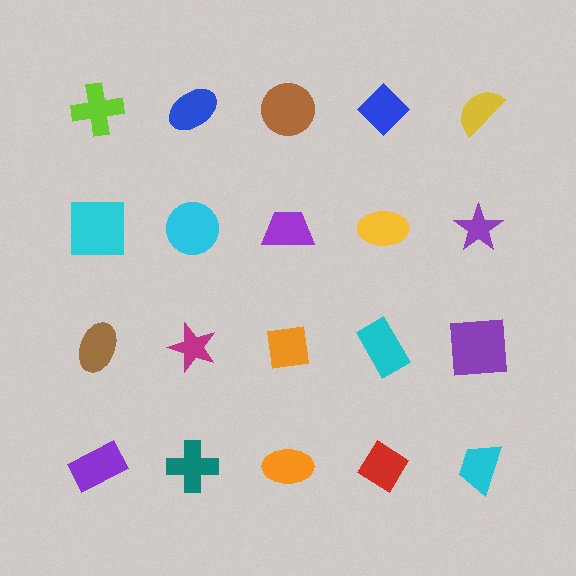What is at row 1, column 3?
A brown circle.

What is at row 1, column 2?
A blue ellipse.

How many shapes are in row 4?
5 shapes.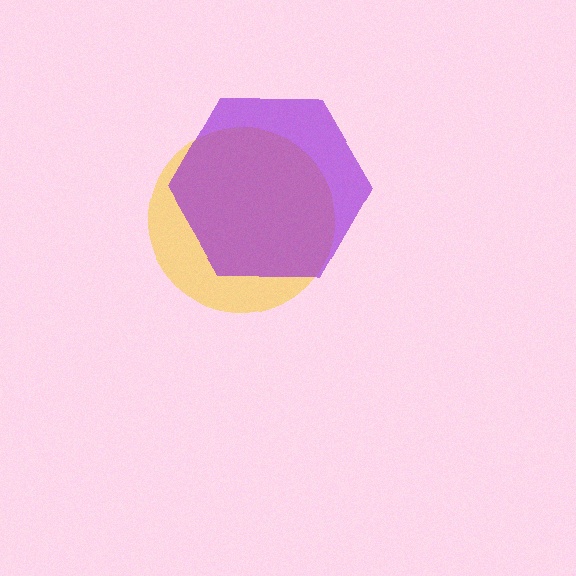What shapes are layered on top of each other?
The layered shapes are: a yellow circle, a purple hexagon.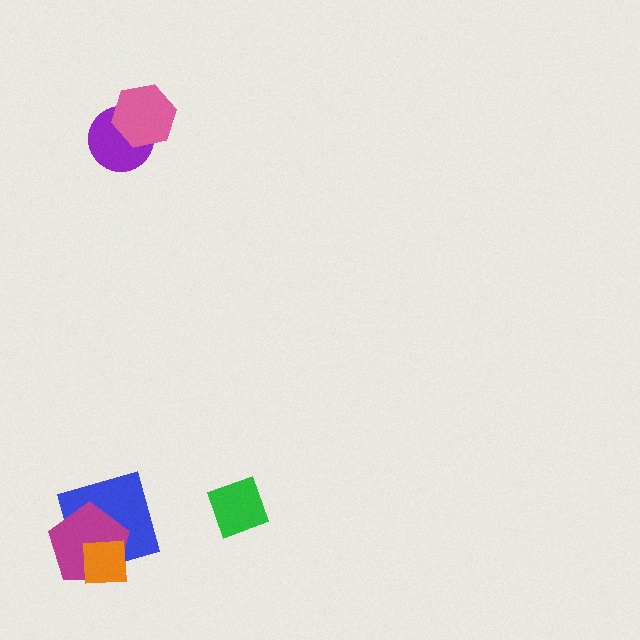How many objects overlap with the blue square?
2 objects overlap with the blue square.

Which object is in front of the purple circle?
The pink hexagon is in front of the purple circle.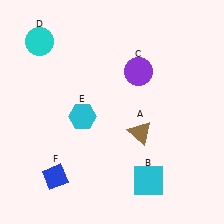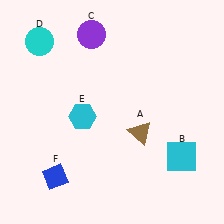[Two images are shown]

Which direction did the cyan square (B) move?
The cyan square (B) moved right.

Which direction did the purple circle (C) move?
The purple circle (C) moved left.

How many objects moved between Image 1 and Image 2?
2 objects moved between the two images.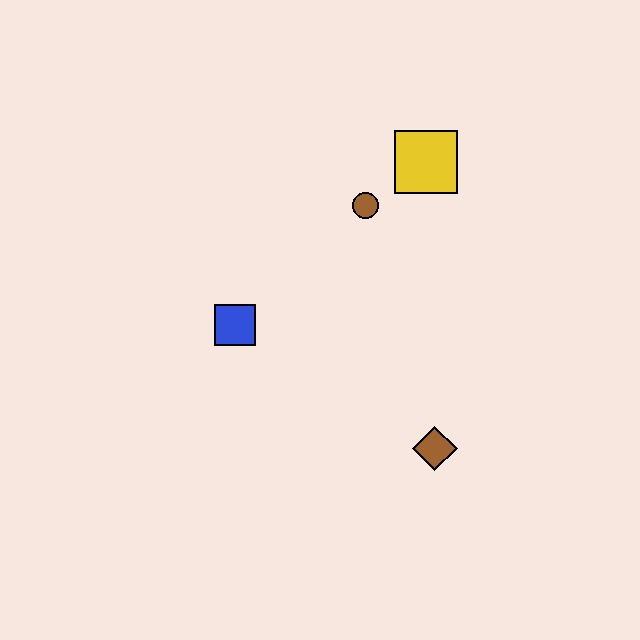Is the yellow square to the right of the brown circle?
Yes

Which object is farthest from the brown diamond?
The yellow square is farthest from the brown diamond.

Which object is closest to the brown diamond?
The blue square is closest to the brown diamond.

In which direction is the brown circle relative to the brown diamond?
The brown circle is above the brown diamond.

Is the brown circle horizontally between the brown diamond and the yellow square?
No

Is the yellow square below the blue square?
No